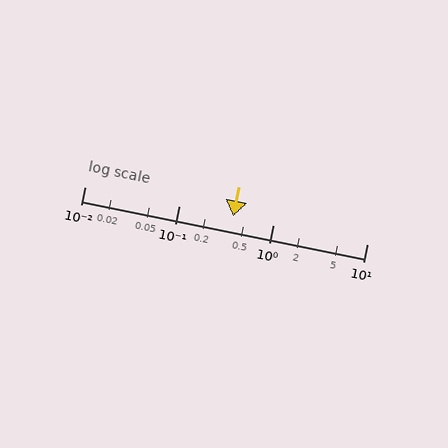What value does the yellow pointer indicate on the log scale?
The pointer indicates approximately 0.38.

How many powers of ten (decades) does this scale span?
The scale spans 3 decades, from 0.01 to 10.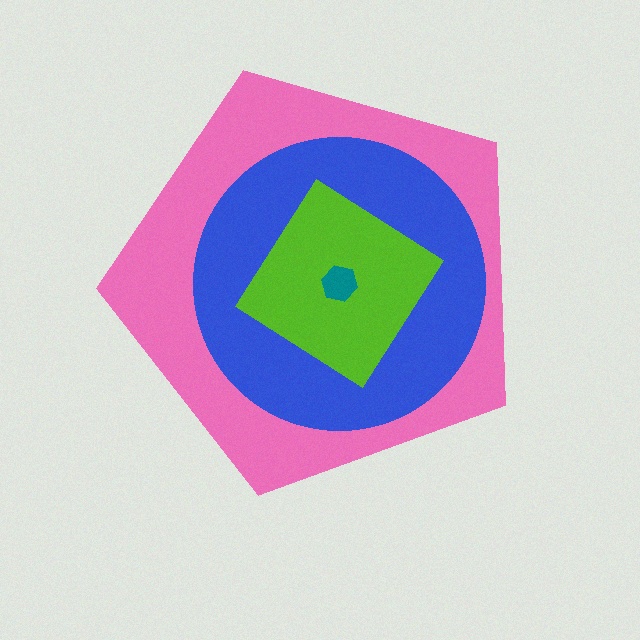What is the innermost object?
The teal hexagon.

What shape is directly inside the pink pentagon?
The blue circle.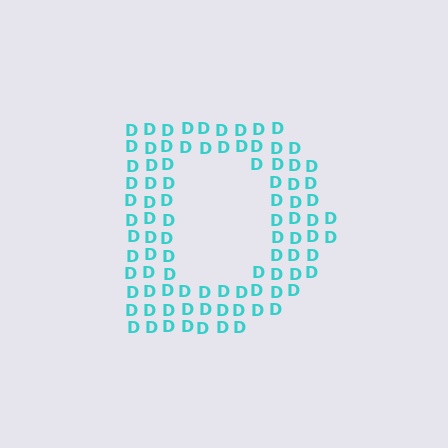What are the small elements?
The small elements are letter D's.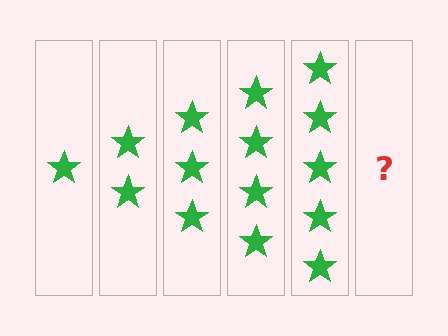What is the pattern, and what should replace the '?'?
The pattern is that each step adds one more star. The '?' should be 6 stars.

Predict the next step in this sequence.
The next step is 6 stars.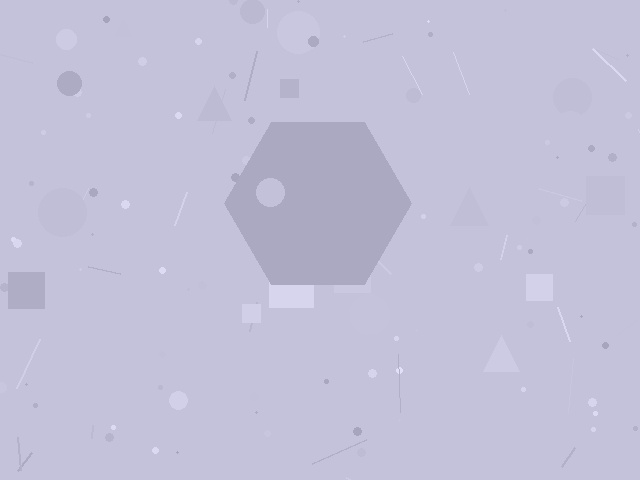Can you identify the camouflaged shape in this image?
The camouflaged shape is a hexagon.